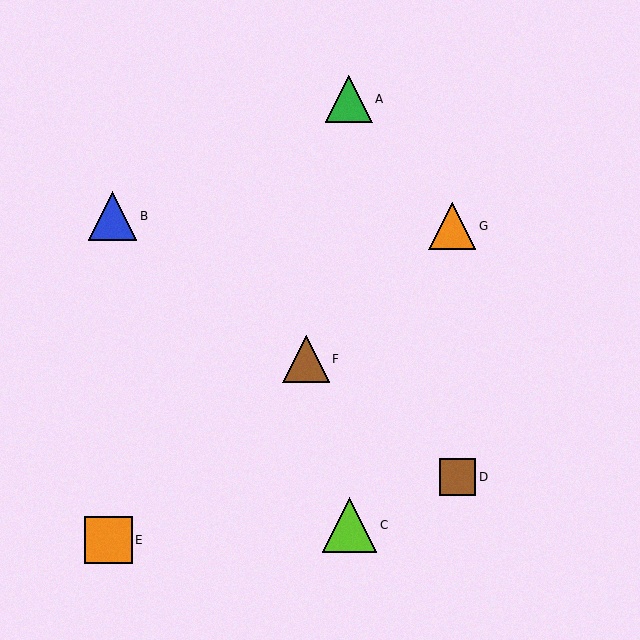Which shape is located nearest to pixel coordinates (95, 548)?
The orange square (labeled E) at (109, 540) is nearest to that location.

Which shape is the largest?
The lime triangle (labeled C) is the largest.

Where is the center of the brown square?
The center of the brown square is at (457, 477).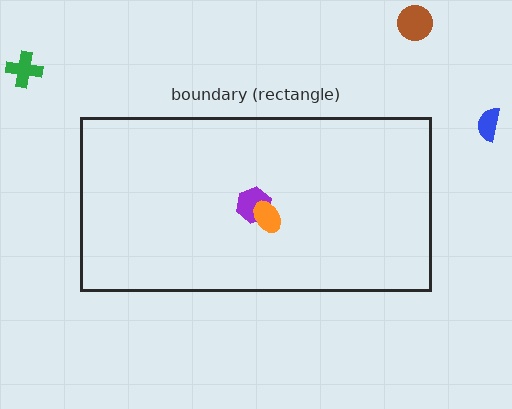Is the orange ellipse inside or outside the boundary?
Inside.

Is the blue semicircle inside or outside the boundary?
Outside.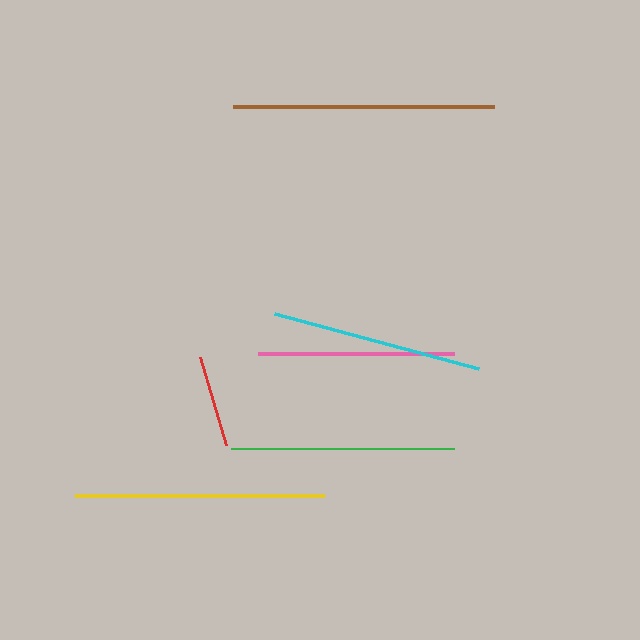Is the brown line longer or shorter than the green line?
The brown line is longer than the green line.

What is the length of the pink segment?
The pink segment is approximately 195 pixels long.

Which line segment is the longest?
The brown line is the longest at approximately 261 pixels.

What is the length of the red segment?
The red segment is approximately 92 pixels long.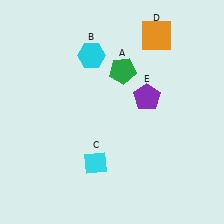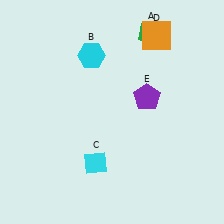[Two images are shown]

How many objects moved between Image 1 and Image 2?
1 object moved between the two images.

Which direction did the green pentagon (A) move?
The green pentagon (A) moved up.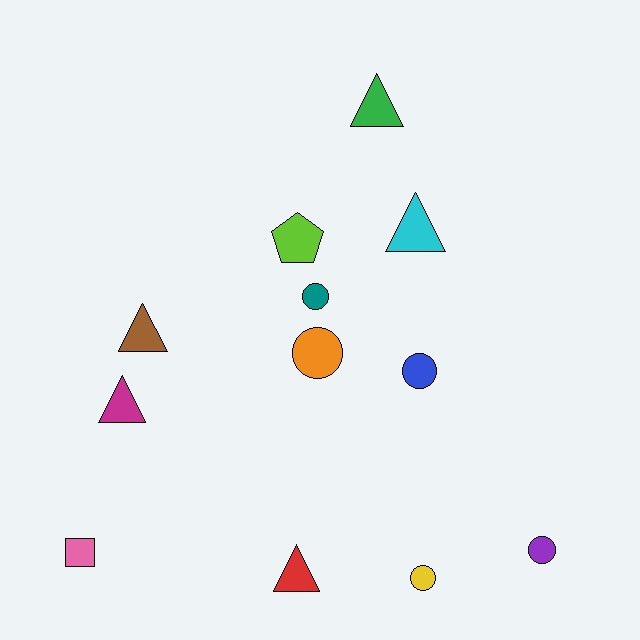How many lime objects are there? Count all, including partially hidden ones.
There is 1 lime object.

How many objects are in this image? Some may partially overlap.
There are 12 objects.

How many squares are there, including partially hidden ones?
There is 1 square.